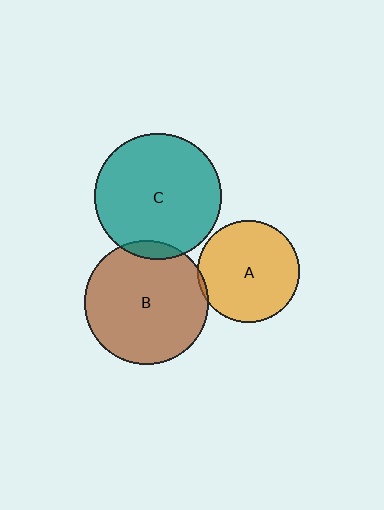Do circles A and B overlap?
Yes.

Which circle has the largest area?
Circle C (teal).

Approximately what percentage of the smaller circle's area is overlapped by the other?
Approximately 5%.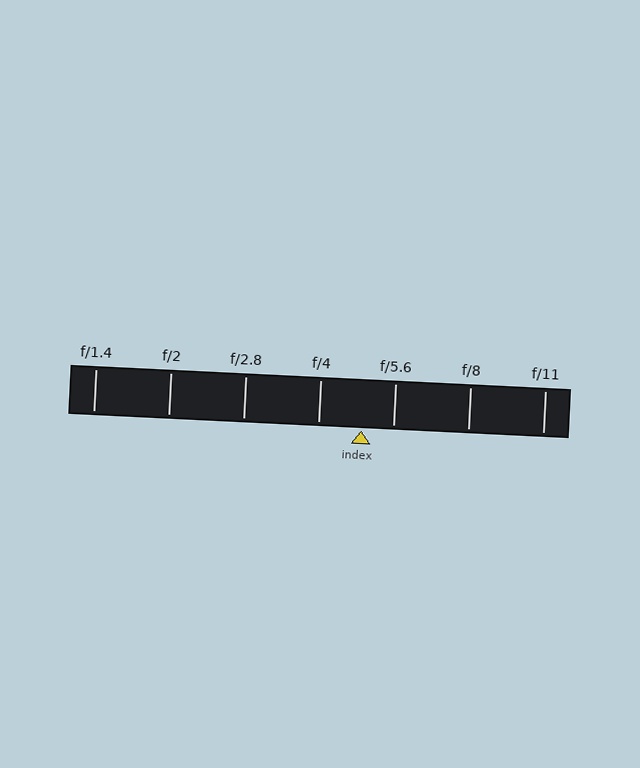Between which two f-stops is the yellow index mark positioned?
The index mark is between f/4 and f/5.6.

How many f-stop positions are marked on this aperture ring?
There are 7 f-stop positions marked.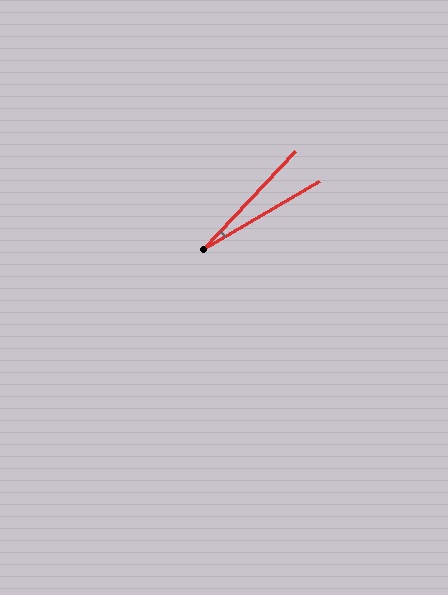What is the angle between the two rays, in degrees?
Approximately 16 degrees.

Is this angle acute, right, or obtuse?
It is acute.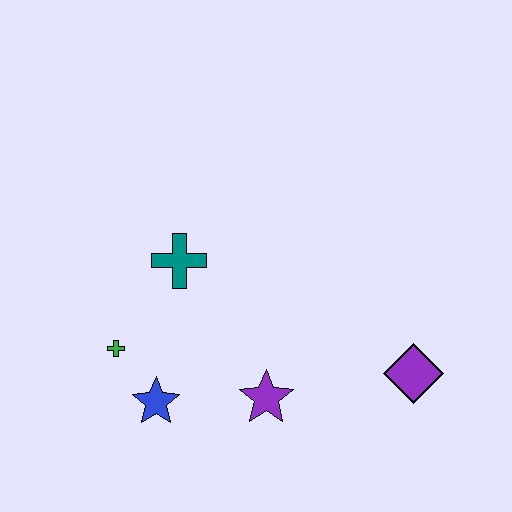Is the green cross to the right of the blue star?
No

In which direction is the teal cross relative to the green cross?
The teal cross is above the green cross.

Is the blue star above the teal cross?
No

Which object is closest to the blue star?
The green cross is closest to the blue star.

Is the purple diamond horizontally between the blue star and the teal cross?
No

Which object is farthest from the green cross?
The purple diamond is farthest from the green cross.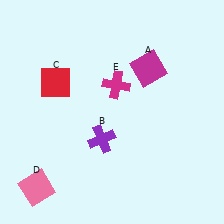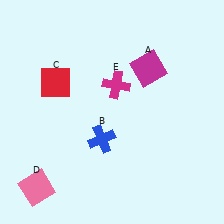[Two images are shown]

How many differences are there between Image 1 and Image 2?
There is 1 difference between the two images.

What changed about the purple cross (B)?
In Image 1, B is purple. In Image 2, it changed to blue.